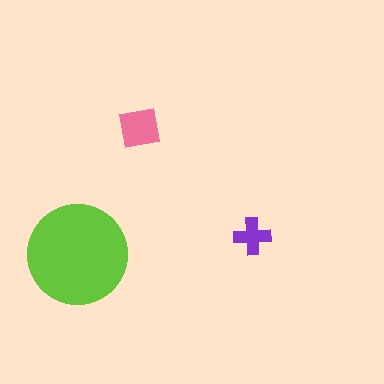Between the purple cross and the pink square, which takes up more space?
The pink square.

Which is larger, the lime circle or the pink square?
The lime circle.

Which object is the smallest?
The purple cross.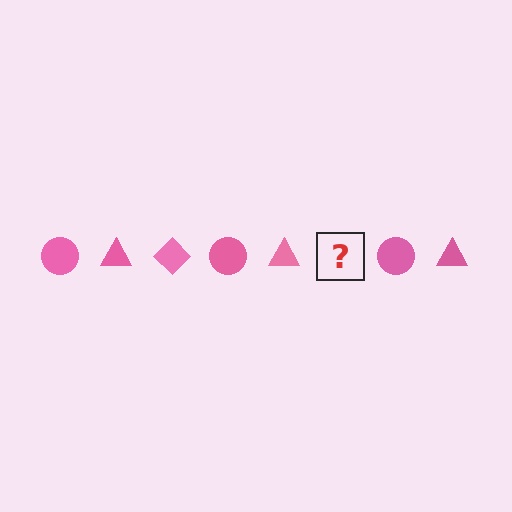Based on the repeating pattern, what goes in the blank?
The blank should be a pink diamond.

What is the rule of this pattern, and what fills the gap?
The rule is that the pattern cycles through circle, triangle, diamond shapes in pink. The gap should be filled with a pink diamond.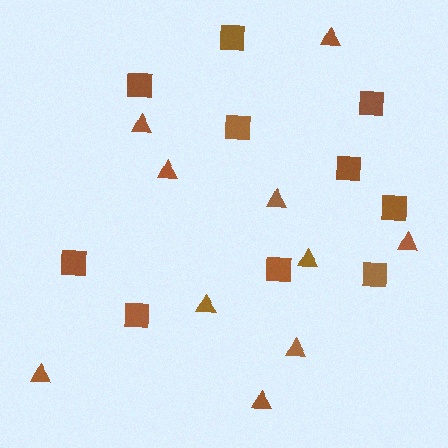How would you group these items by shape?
There are 2 groups: one group of squares (10) and one group of triangles (10).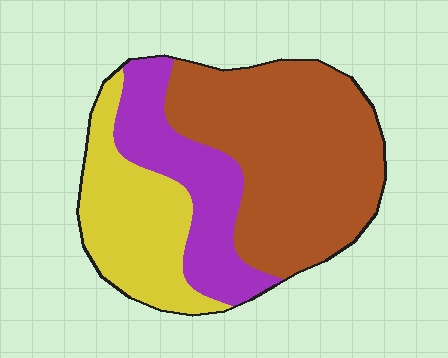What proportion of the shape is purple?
Purple takes up about one quarter (1/4) of the shape.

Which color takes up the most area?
Brown, at roughly 50%.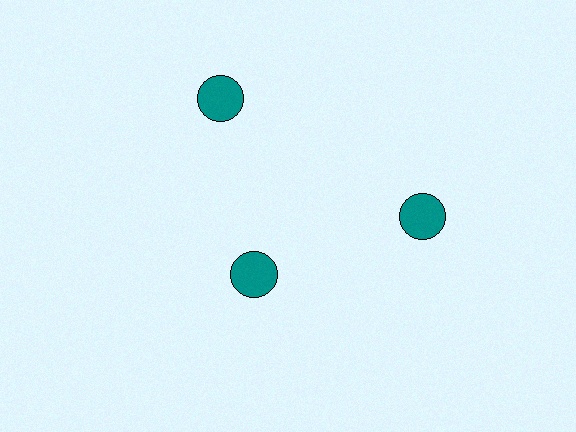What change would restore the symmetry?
The symmetry would be restored by moving it outward, back onto the ring so that all 3 circles sit at equal angles and equal distance from the center.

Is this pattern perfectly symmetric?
No. The 3 teal circles are arranged in a ring, but one element near the 7 o'clock position is pulled inward toward the center, breaking the 3-fold rotational symmetry.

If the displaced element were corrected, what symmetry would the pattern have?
It would have 3-fold rotational symmetry — the pattern would map onto itself every 120 degrees.